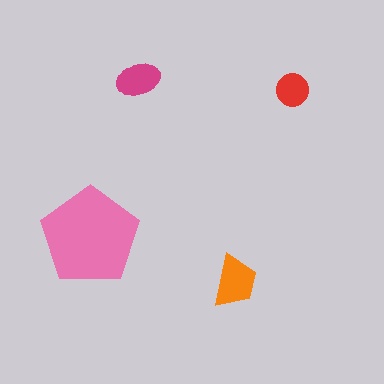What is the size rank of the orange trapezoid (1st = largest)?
2nd.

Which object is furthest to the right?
The red circle is rightmost.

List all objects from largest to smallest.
The pink pentagon, the orange trapezoid, the magenta ellipse, the red circle.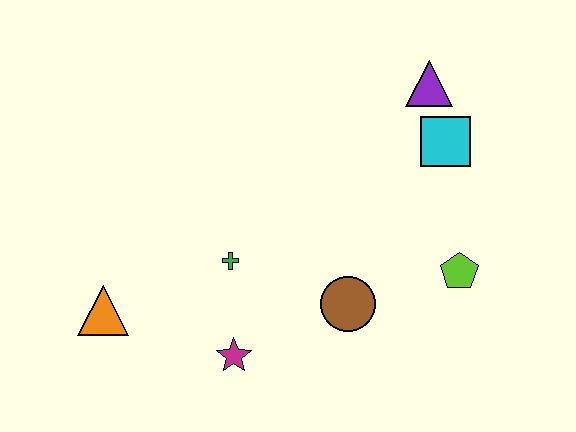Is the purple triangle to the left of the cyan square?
Yes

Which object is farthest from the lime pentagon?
The orange triangle is farthest from the lime pentagon.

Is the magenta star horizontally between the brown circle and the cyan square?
No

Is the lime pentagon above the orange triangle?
Yes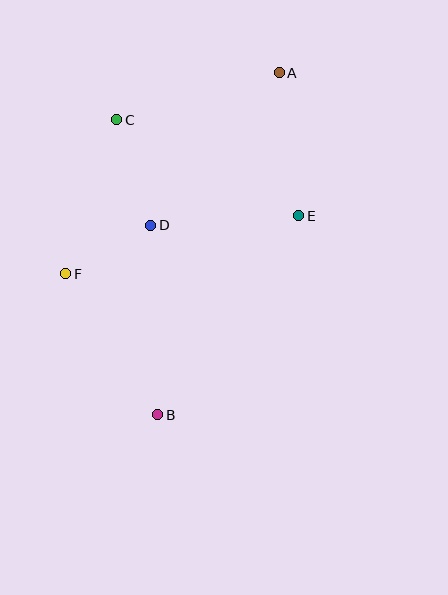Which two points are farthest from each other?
Points A and B are farthest from each other.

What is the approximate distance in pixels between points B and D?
The distance between B and D is approximately 190 pixels.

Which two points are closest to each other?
Points D and F are closest to each other.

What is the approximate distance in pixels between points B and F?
The distance between B and F is approximately 168 pixels.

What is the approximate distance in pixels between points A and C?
The distance between A and C is approximately 169 pixels.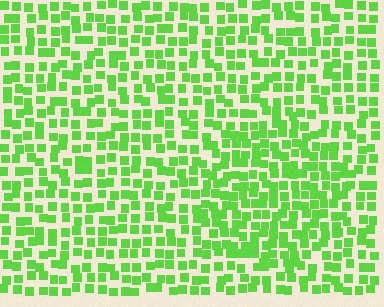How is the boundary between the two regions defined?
The boundary is defined by a change in element density (approximately 1.4x ratio). All elements are the same color, size, and shape.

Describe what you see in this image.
The image contains small lime elements arranged at two different densities. A circle-shaped region is visible where the elements are more densely packed than the surrounding area.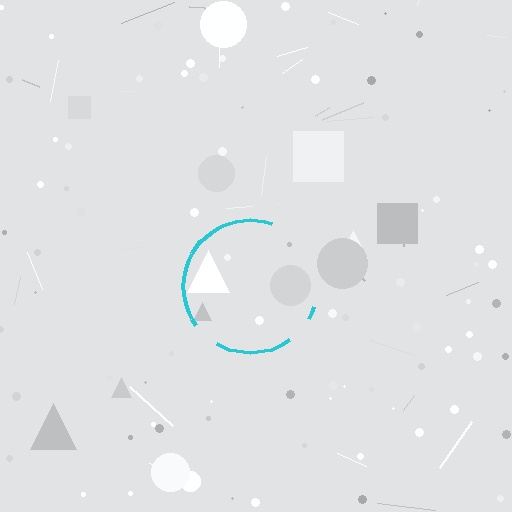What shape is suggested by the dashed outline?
The dashed outline suggests a circle.